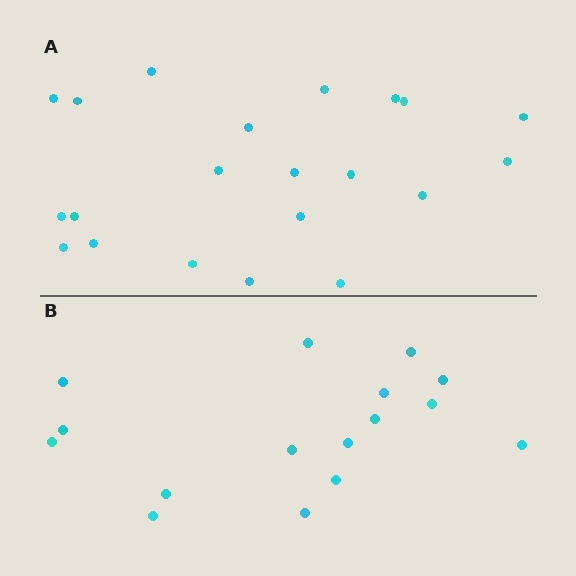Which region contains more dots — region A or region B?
Region A (the top region) has more dots.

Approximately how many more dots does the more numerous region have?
Region A has about 5 more dots than region B.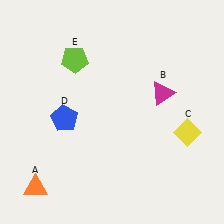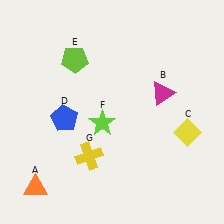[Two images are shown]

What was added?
A lime star (F), a yellow cross (G) were added in Image 2.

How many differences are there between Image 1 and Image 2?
There are 2 differences between the two images.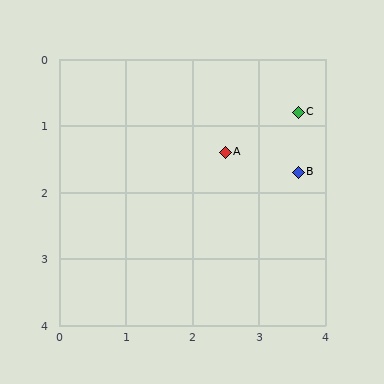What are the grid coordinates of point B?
Point B is at approximately (3.6, 1.7).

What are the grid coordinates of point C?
Point C is at approximately (3.6, 0.8).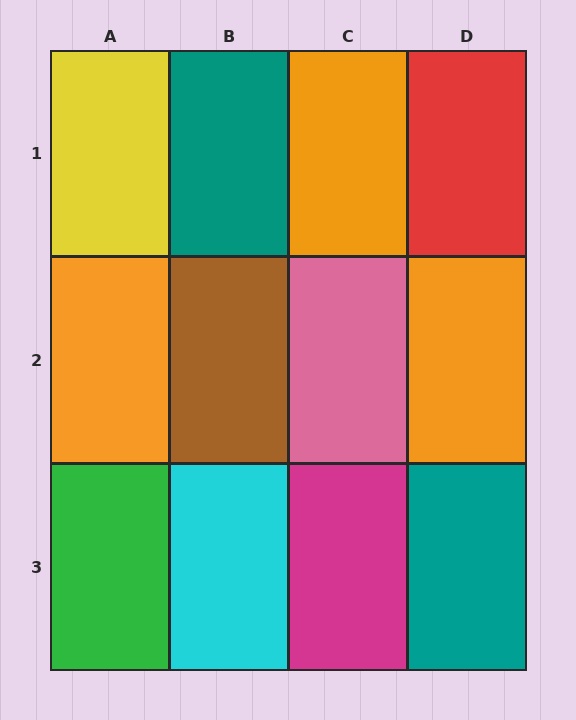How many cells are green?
1 cell is green.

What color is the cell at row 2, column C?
Pink.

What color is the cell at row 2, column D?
Orange.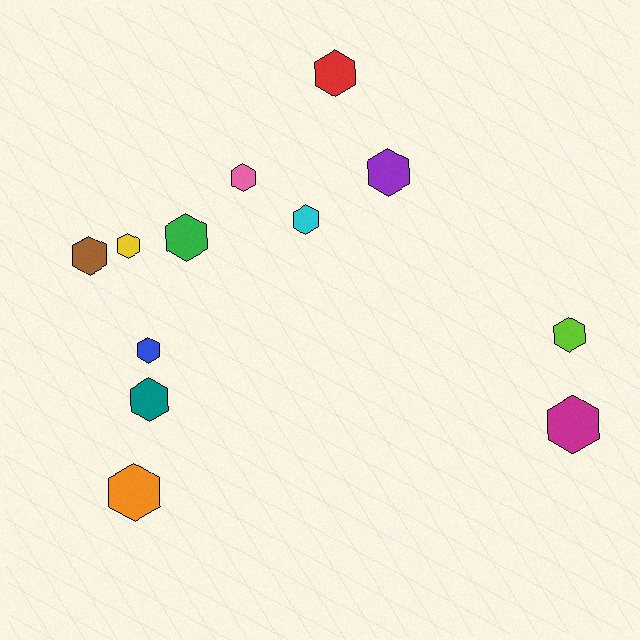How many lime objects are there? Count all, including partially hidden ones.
There is 1 lime object.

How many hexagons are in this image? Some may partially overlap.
There are 12 hexagons.